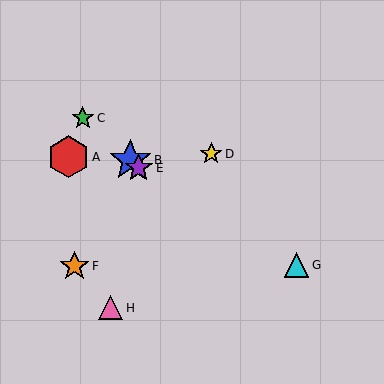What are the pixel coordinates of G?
Object G is at (297, 265).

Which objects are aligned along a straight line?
Objects B, C, E are aligned along a straight line.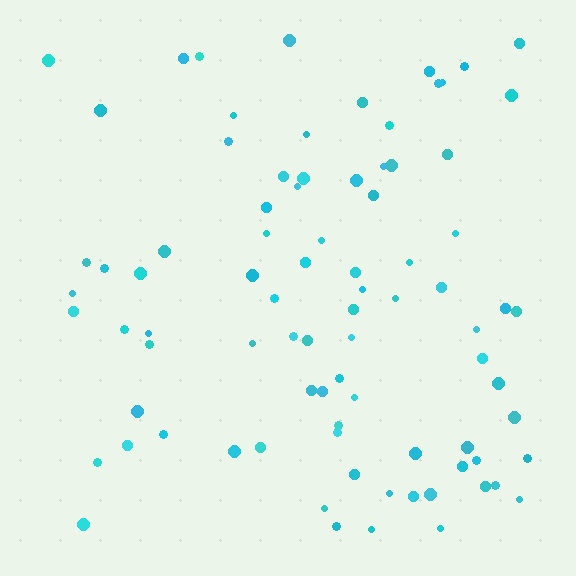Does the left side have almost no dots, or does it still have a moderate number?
Still a moderate number, just noticeably fewer than the right.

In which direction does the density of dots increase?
From left to right, with the right side densest.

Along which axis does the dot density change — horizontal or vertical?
Horizontal.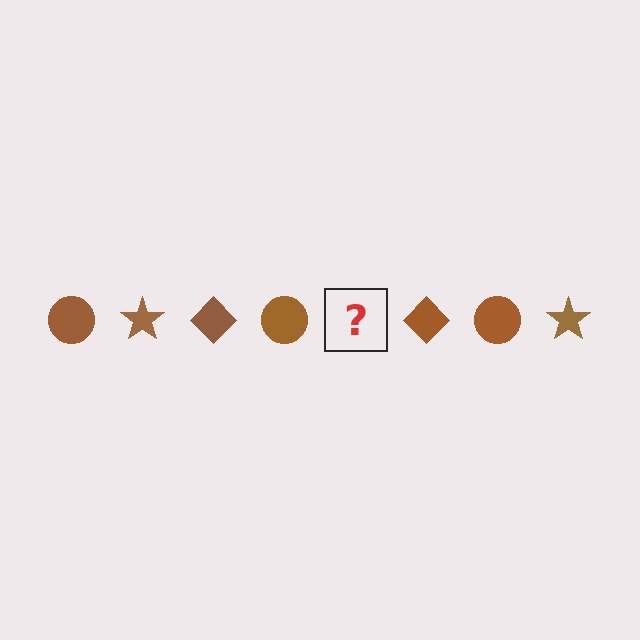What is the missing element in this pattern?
The missing element is a brown star.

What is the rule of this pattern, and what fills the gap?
The rule is that the pattern cycles through circle, star, diamond shapes in brown. The gap should be filled with a brown star.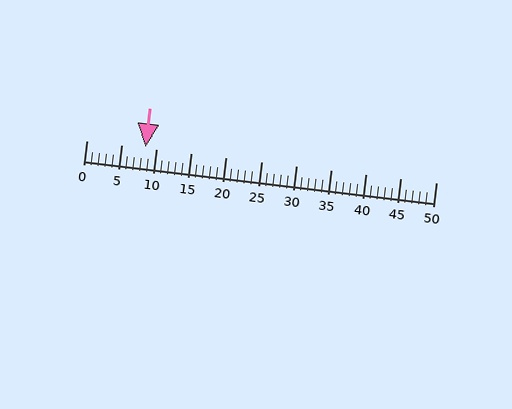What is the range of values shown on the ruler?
The ruler shows values from 0 to 50.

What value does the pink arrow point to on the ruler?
The pink arrow points to approximately 8.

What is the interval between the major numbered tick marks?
The major tick marks are spaced 5 units apart.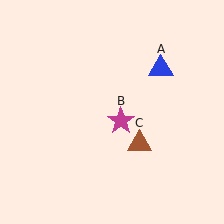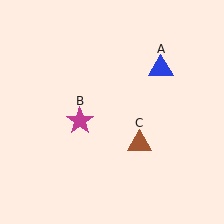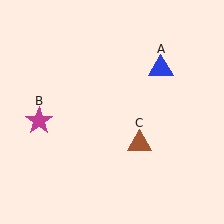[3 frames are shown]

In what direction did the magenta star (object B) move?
The magenta star (object B) moved left.